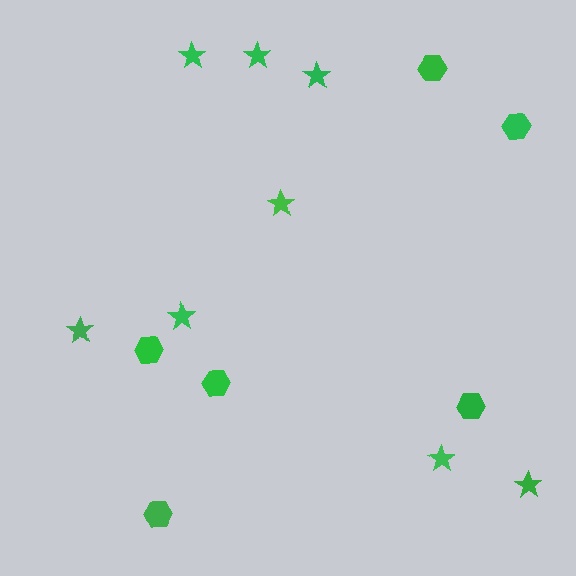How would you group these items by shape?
There are 2 groups: one group of hexagons (6) and one group of stars (8).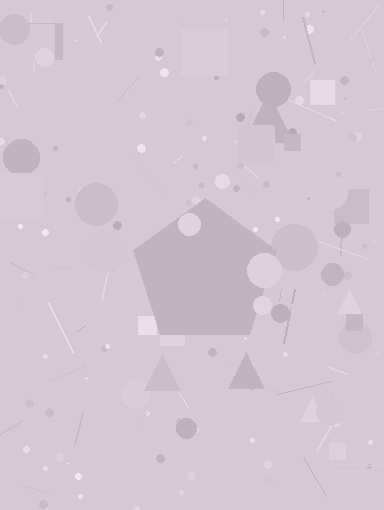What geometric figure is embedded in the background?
A pentagon is embedded in the background.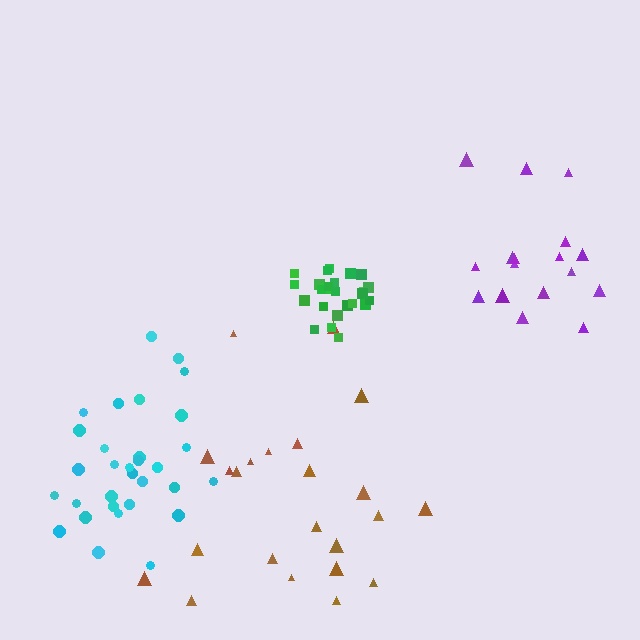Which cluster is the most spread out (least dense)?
Brown.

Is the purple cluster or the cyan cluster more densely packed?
Cyan.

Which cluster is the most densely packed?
Green.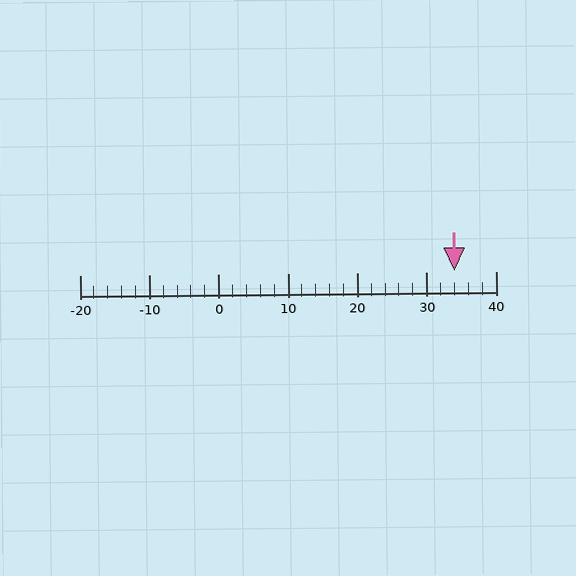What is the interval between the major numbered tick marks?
The major tick marks are spaced 10 units apart.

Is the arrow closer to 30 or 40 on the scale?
The arrow is closer to 30.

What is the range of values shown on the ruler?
The ruler shows values from -20 to 40.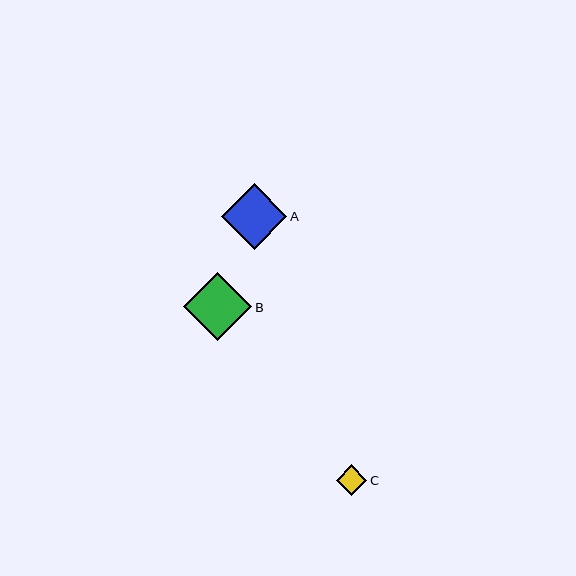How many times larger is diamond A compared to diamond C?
Diamond A is approximately 2.2 times the size of diamond C.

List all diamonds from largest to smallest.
From largest to smallest: B, A, C.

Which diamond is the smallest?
Diamond C is the smallest with a size of approximately 30 pixels.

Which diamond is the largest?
Diamond B is the largest with a size of approximately 68 pixels.